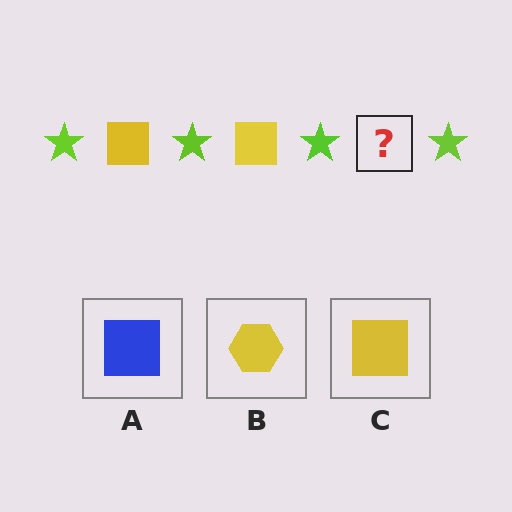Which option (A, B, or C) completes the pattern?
C.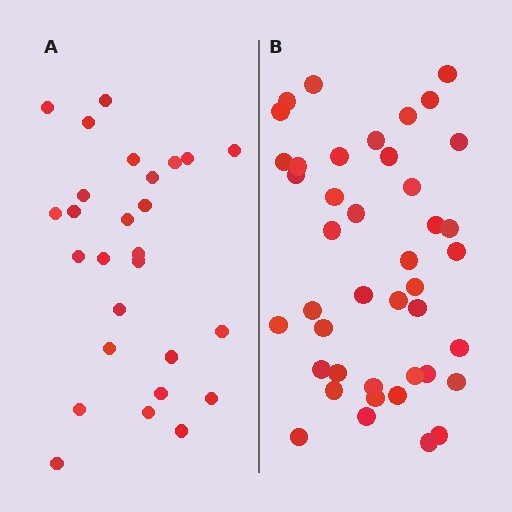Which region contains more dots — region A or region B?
Region B (the right region) has more dots.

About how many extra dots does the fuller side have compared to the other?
Region B has approximately 15 more dots than region A.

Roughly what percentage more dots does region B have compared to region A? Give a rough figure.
About 55% more.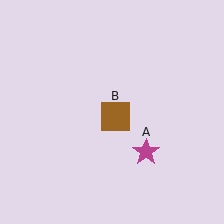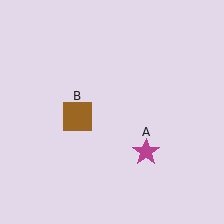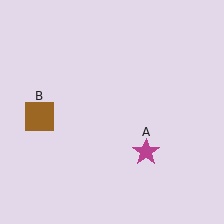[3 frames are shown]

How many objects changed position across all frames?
1 object changed position: brown square (object B).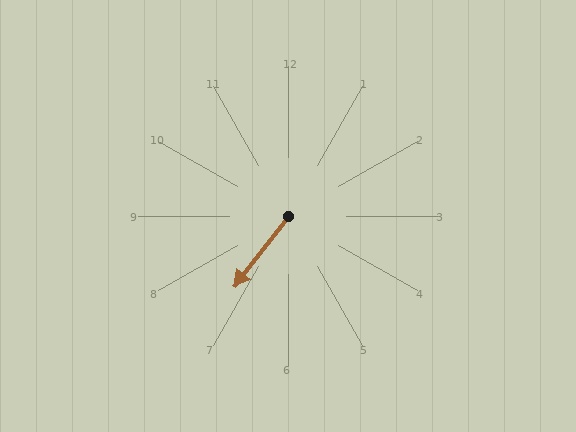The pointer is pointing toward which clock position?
Roughly 7 o'clock.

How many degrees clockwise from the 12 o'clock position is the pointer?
Approximately 218 degrees.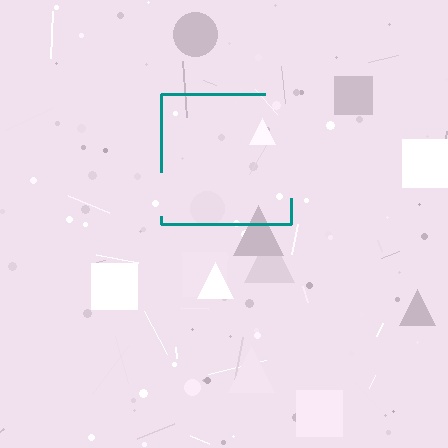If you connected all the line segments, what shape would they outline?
They would outline a square.